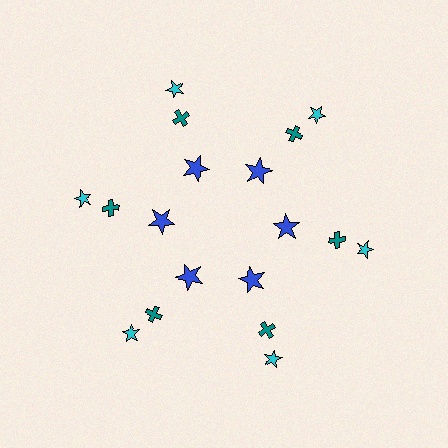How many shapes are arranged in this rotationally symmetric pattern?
There are 18 shapes, arranged in 6 groups of 3.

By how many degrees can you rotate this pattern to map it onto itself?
The pattern maps onto itself every 60 degrees of rotation.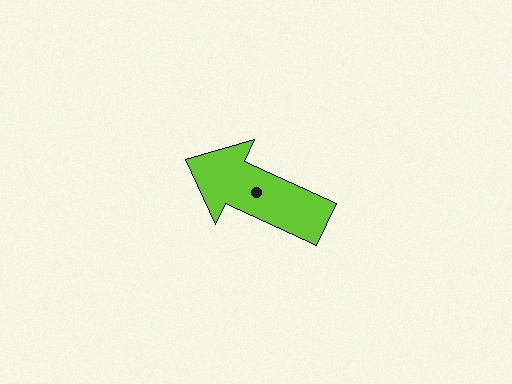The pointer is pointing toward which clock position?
Roughly 10 o'clock.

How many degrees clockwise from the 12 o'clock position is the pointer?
Approximately 295 degrees.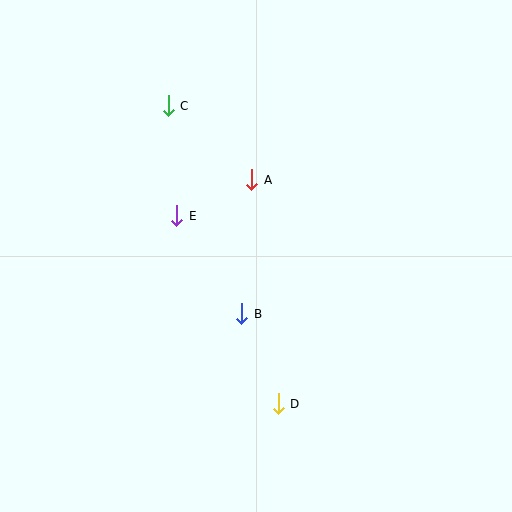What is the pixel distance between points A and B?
The distance between A and B is 134 pixels.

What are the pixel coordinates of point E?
Point E is at (177, 216).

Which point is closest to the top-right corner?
Point A is closest to the top-right corner.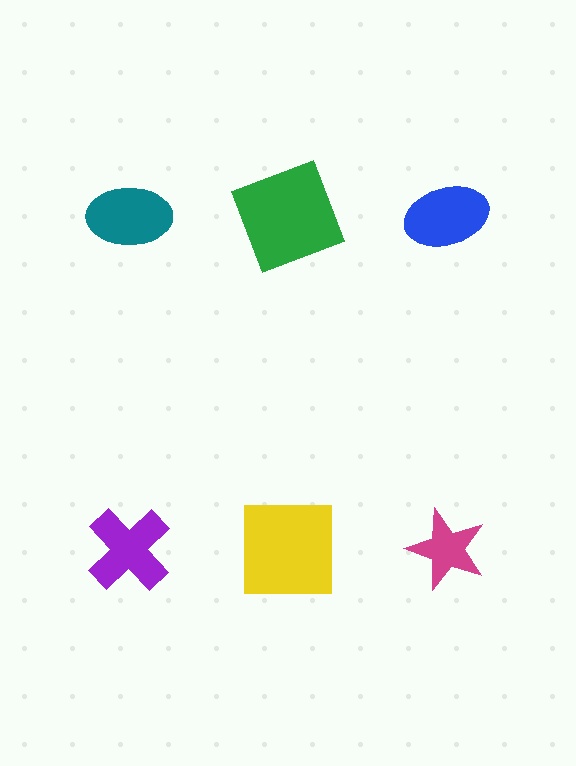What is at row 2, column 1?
A purple cross.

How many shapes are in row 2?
3 shapes.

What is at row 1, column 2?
A green square.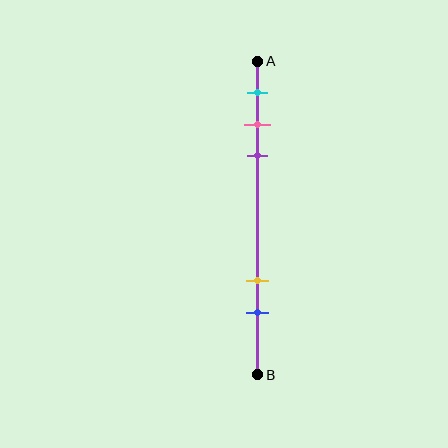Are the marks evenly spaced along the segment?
No, the marks are not evenly spaced.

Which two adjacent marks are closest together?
The pink and purple marks are the closest adjacent pair.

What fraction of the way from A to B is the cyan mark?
The cyan mark is approximately 10% (0.1) of the way from A to B.